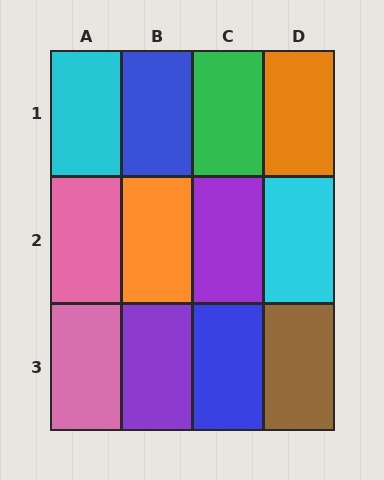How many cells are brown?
1 cell is brown.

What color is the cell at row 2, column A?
Pink.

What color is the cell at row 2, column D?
Cyan.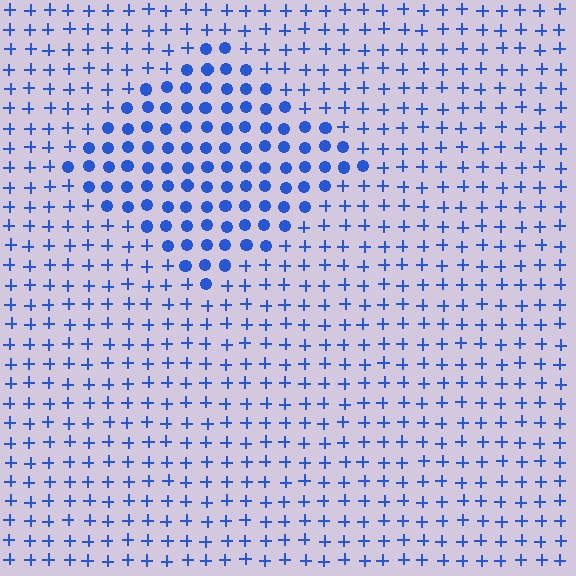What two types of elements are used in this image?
The image uses circles inside the diamond region and plus signs outside it.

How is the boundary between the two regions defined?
The boundary is defined by a change in element shape: circles inside vs. plus signs outside. All elements share the same color and spacing.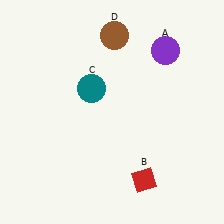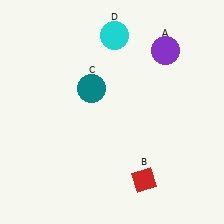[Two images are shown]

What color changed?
The circle (D) changed from brown in Image 1 to cyan in Image 2.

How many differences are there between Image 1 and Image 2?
There is 1 difference between the two images.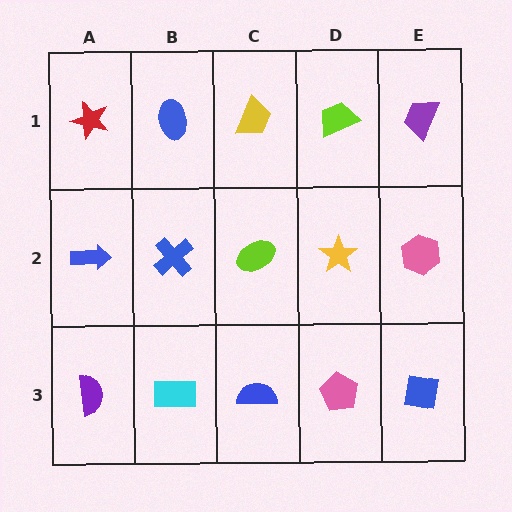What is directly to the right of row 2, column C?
A yellow star.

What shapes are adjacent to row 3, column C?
A lime ellipse (row 2, column C), a cyan rectangle (row 3, column B), a pink pentagon (row 3, column D).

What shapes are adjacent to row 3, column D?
A yellow star (row 2, column D), a blue semicircle (row 3, column C), a blue square (row 3, column E).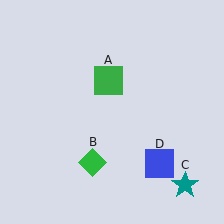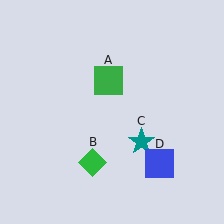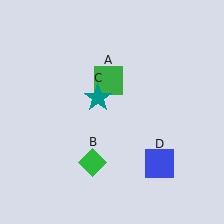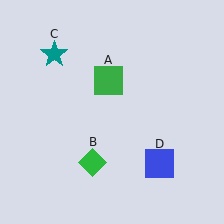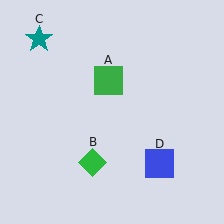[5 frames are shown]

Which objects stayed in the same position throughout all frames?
Green square (object A) and green diamond (object B) and blue square (object D) remained stationary.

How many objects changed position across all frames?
1 object changed position: teal star (object C).